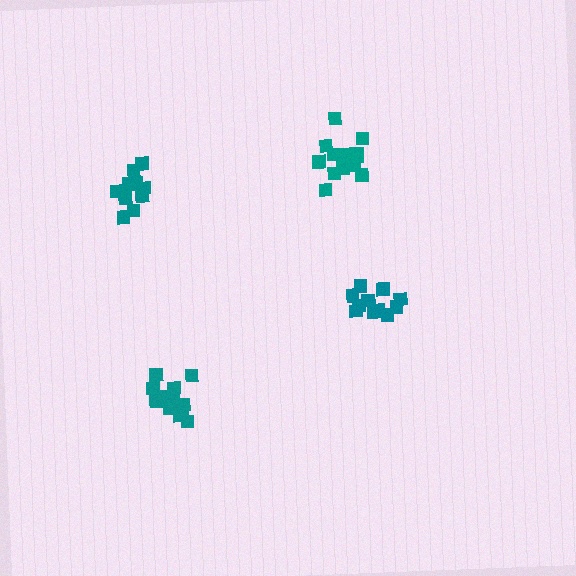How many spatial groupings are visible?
There are 4 spatial groupings.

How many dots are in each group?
Group 1: 13 dots, Group 2: 11 dots, Group 3: 13 dots, Group 4: 10 dots (47 total).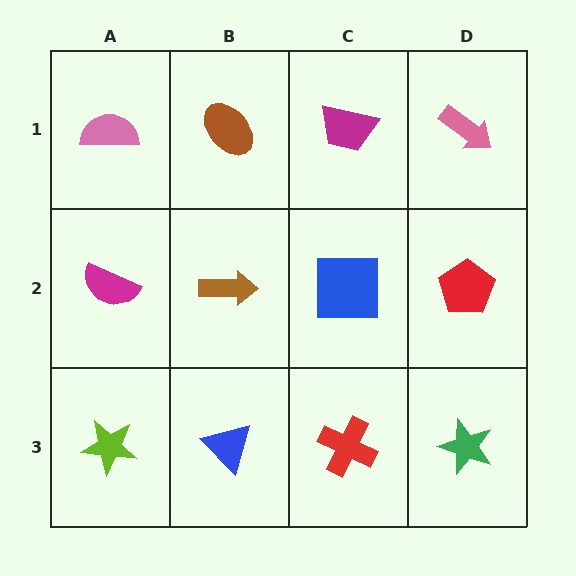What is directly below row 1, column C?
A blue square.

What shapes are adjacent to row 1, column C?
A blue square (row 2, column C), a brown ellipse (row 1, column B), a pink arrow (row 1, column D).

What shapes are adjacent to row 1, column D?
A red pentagon (row 2, column D), a magenta trapezoid (row 1, column C).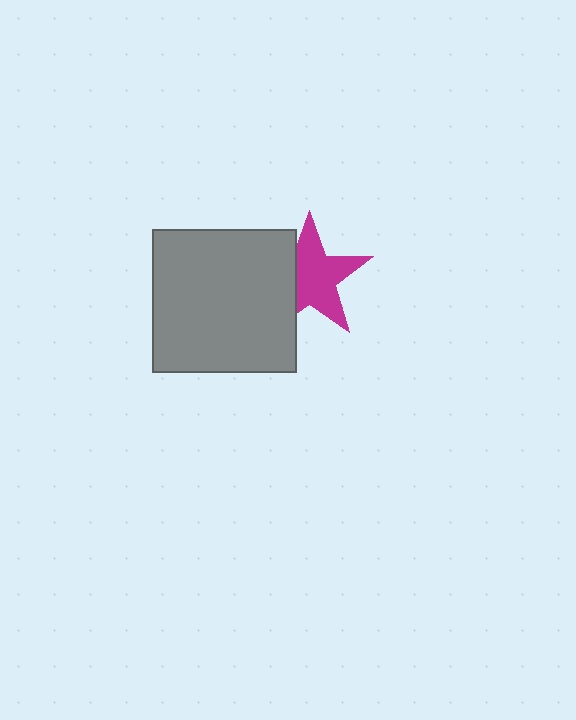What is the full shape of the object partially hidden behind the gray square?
The partially hidden object is a magenta star.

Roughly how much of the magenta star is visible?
Most of it is visible (roughly 69%).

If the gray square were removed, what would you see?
You would see the complete magenta star.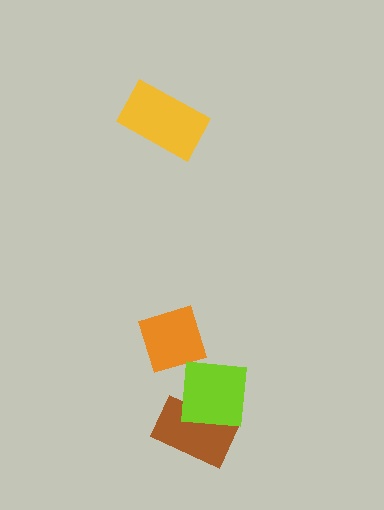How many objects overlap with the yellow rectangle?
0 objects overlap with the yellow rectangle.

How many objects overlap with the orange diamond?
1 object overlaps with the orange diamond.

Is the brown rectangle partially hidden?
Yes, it is partially covered by another shape.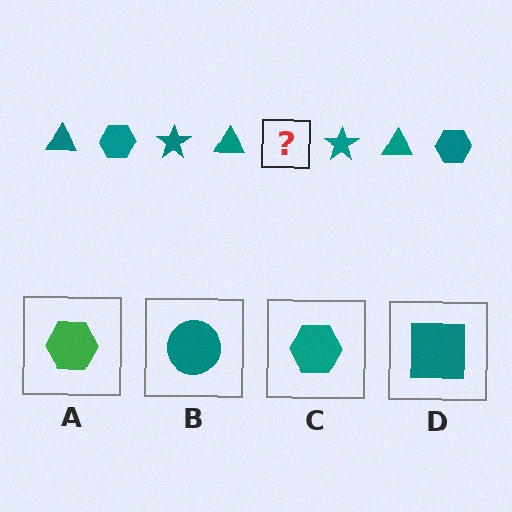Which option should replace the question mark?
Option C.